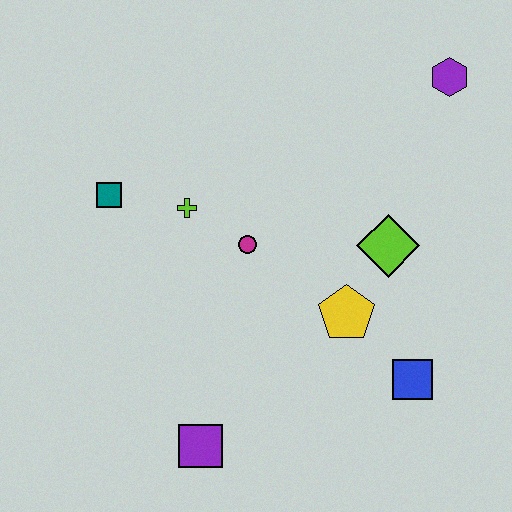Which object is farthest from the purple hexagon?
The purple square is farthest from the purple hexagon.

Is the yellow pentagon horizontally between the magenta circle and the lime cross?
No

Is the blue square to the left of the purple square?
No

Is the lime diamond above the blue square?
Yes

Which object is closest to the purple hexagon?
The lime diamond is closest to the purple hexagon.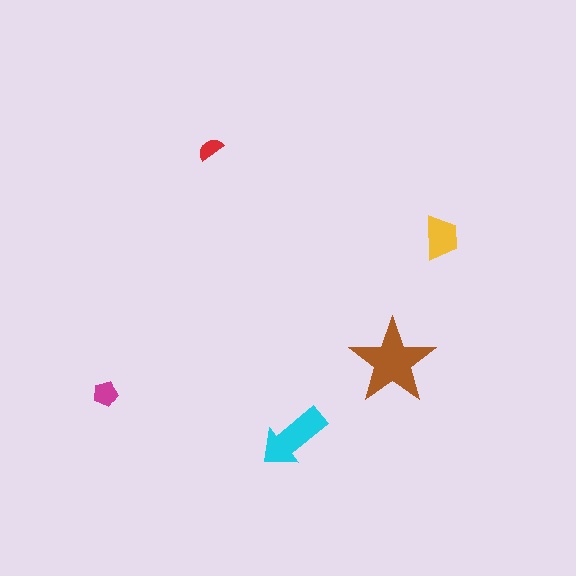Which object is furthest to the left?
The magenta pentagon is leftmost.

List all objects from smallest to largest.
The red semicircle, the magenta pentagon, the yellow trapezoid, the cyan arrow, the brown star.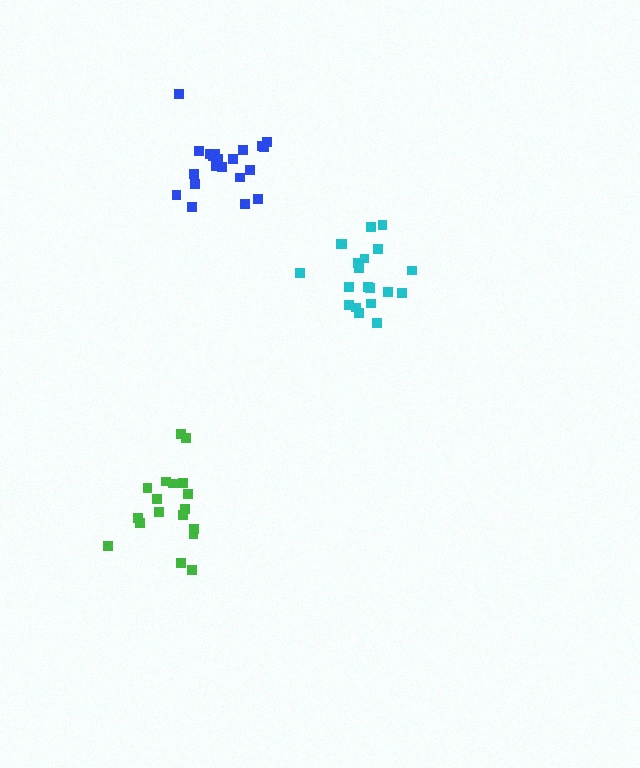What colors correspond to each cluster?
The clusters are colored: blue, green, cyan.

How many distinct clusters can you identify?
There are 3 distinct clusters.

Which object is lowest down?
The green cluster is bottommost.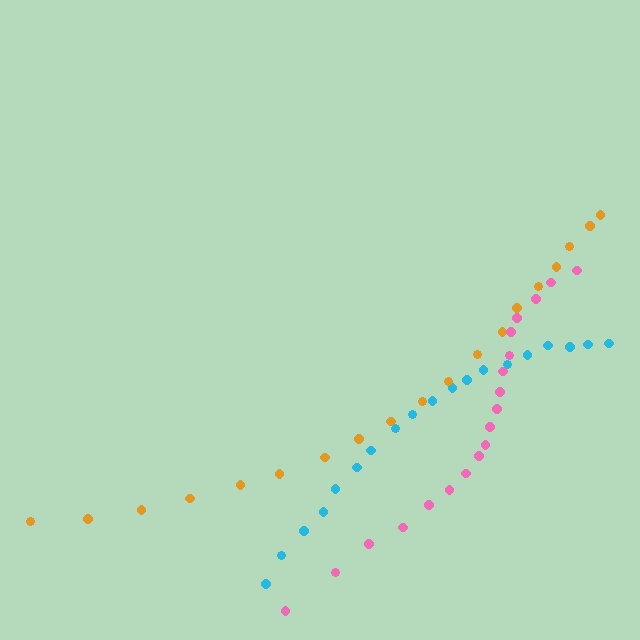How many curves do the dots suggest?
There are 3 distinct paths.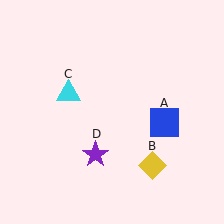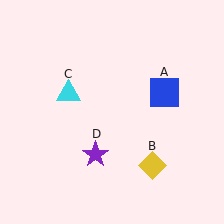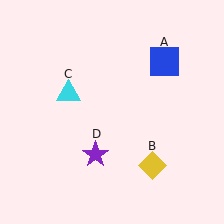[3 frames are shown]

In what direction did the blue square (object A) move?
The blue square (object A) moved up.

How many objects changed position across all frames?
1 object changed position: blue square (object A).